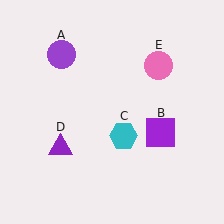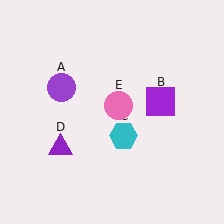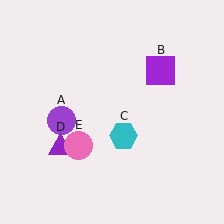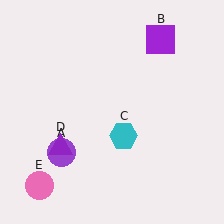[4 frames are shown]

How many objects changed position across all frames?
3 objects changed position: purple circle (object A), purple square (object B), pink circle (object E).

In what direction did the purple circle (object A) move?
The purple circle (object A) moved down.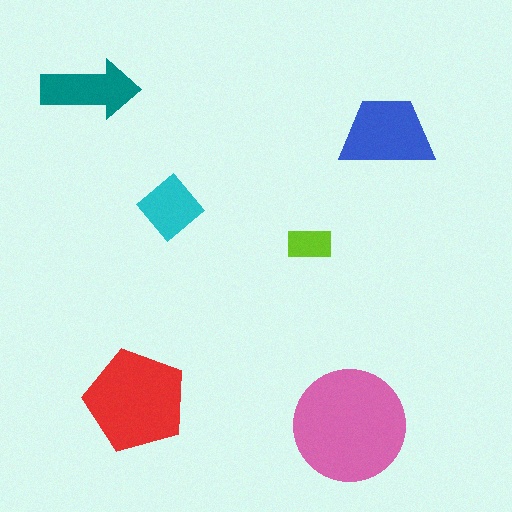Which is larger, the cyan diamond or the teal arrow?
The teal arrow.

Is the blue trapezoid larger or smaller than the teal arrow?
Larger.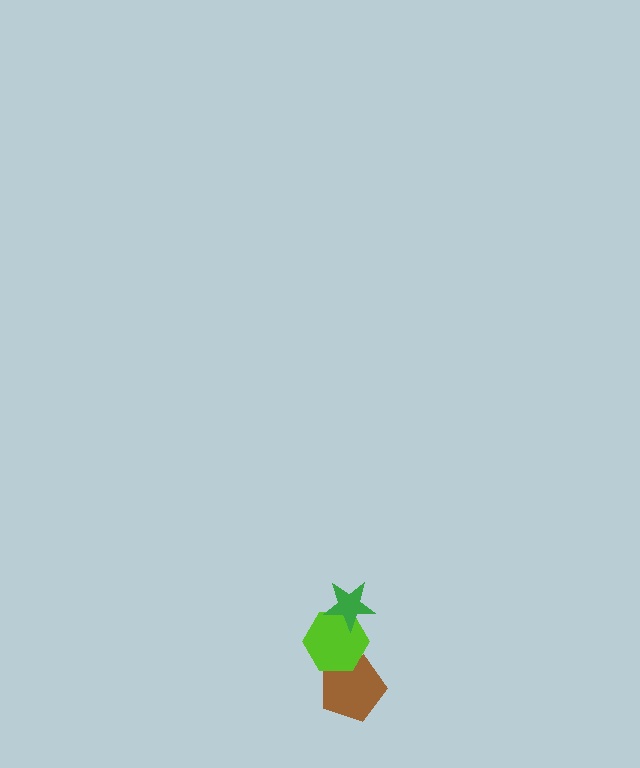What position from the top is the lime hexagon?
The lime hexagon is 2nd from the top.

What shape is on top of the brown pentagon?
The lime hexagon is on top of the brown pentagon.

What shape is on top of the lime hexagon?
The green star is on top of the lime hexagon.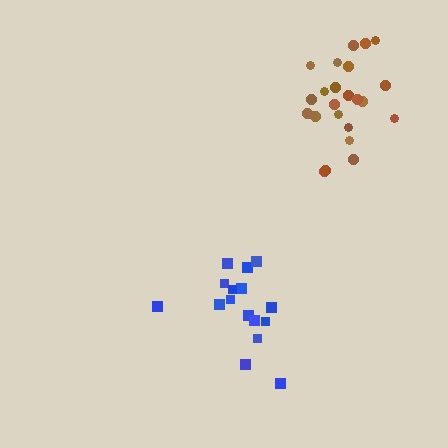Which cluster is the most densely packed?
Blue.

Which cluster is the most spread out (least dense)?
Brown.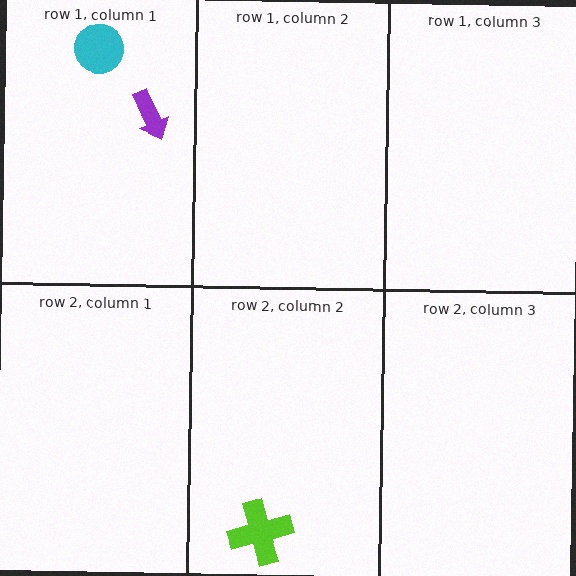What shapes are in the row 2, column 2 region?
The lime cross.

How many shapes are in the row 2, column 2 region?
1.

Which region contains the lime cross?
The row 2, column 2 region.